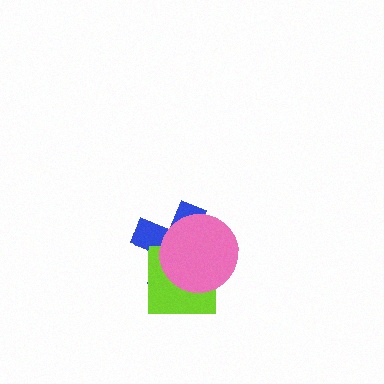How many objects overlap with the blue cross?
2 objects overlap with the blue cross.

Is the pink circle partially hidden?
No, no other shape covers it.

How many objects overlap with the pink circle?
2 objects overlap with the pink circle.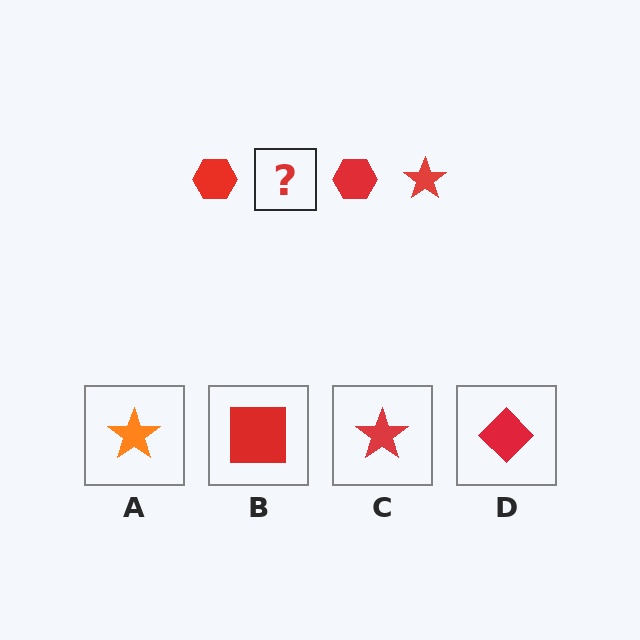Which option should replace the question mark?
Option C.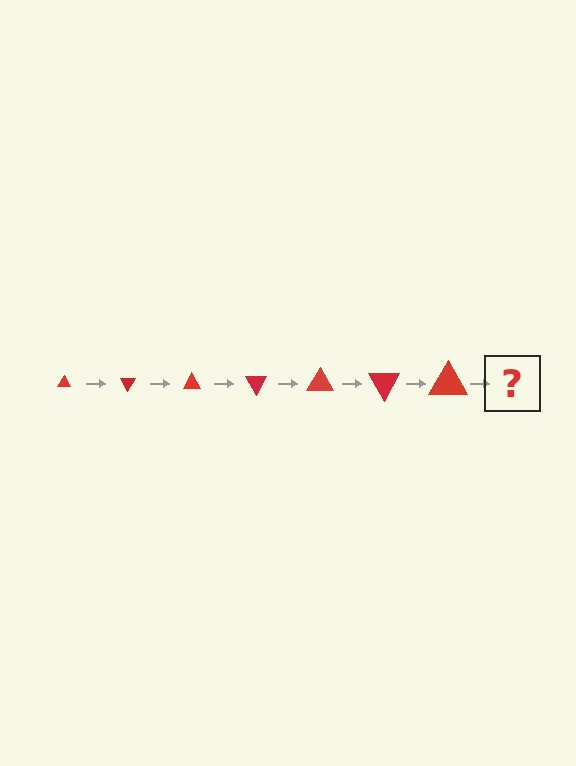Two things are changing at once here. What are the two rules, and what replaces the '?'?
The two rules are that the triangle grows larger each step and it rotates 60 degrees each step. The '?' should be a triangle, larger than the previous one and rotated 420 degrees from the start.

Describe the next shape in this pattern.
It should be a triangle, larger than the previous one and rotated 420 degrees from the start.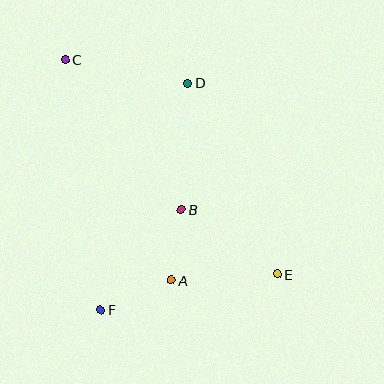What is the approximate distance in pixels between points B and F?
The distance between B and F is approximately 129 pixels.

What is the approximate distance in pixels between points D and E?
The distance between D and E is approximately 211 pixels.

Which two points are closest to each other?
Points A and B are closest to each other.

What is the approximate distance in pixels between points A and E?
The distance between A and E is approximately 105 pixels.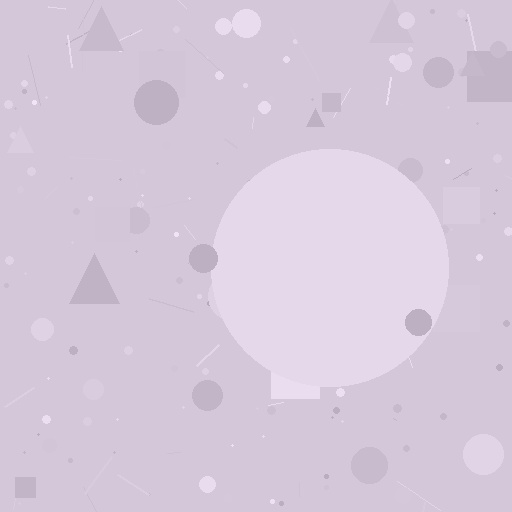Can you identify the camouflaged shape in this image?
The camouflaged shape is a circle.